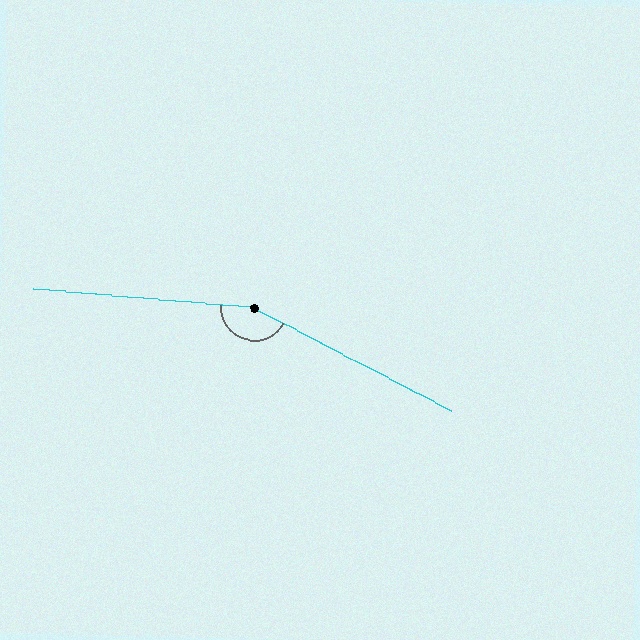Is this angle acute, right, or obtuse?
It is obtuse.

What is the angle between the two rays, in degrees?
Approximately 157 degrees.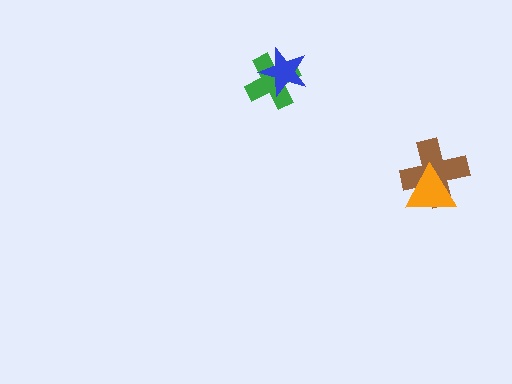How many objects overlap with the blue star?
1 object overlaps with the blue star.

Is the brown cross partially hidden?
Yes, it is partially covered by another shape.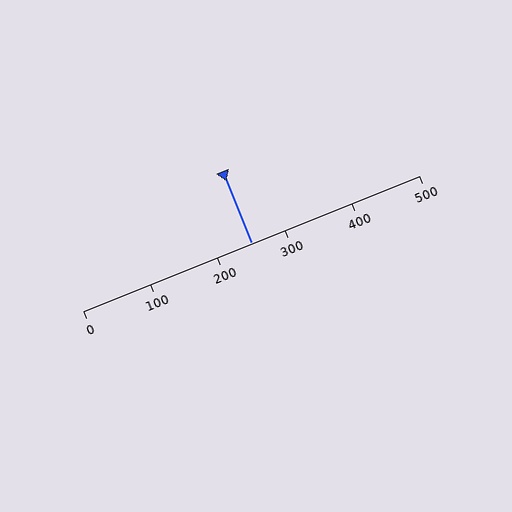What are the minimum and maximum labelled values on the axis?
The axis runs from 0 to 500.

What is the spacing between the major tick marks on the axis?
The major ticks are spaced 100 apart.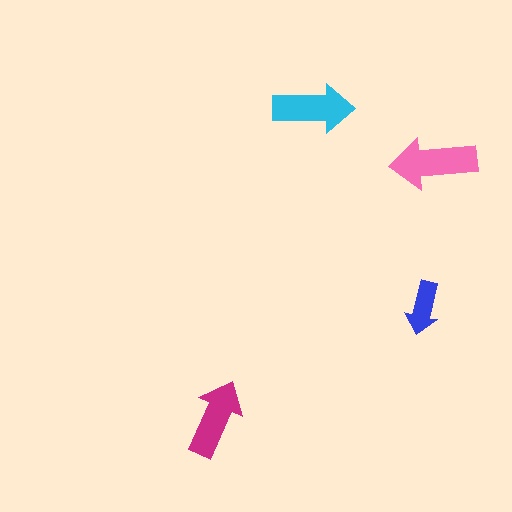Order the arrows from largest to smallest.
the pink one, the cyan one, the magenta one, the blue one.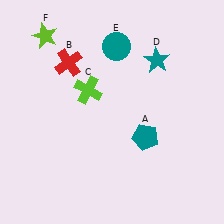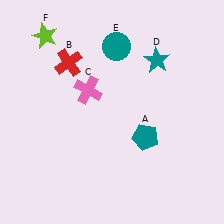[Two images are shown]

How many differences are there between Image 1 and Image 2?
There is 1 difference between the two images.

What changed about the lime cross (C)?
In Image 1, C is lime. In Image 2, it changed to pink.